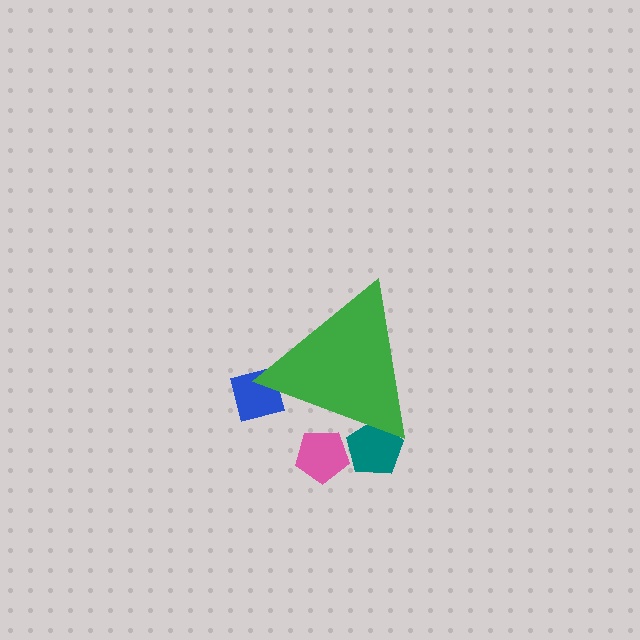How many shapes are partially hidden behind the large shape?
3 shapes are partially hidden.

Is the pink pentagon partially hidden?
Yes, the pink pentagon is partially hidden behind the green triangle.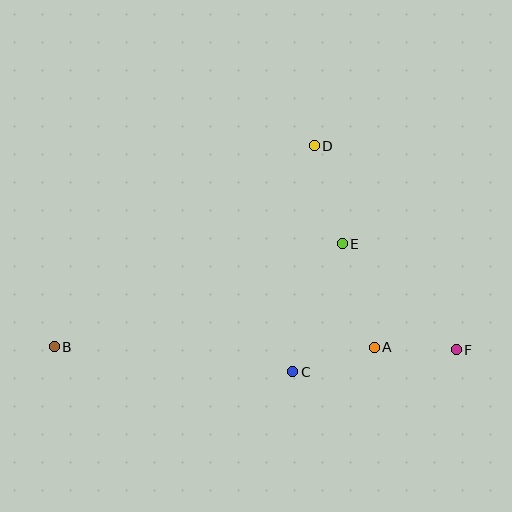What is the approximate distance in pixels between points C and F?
The distance between C and F is approximately 165 pixels.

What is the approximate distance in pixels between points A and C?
The distance between A and C is approximately 85 pixels.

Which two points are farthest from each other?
Points B and F are farthest from each other.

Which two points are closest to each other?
Points A and F are closest to each other.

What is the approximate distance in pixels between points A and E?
The distance between A and E is approximately 109 pixels.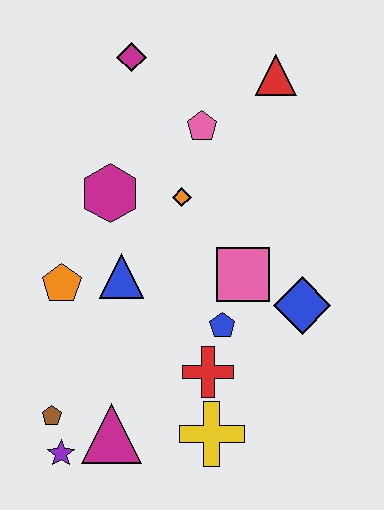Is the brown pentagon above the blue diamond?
No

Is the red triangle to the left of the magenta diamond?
No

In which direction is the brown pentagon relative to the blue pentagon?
The brown pentagon is to the left of the blue pentagon.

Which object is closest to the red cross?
The blue pentagon is closest to the red cross.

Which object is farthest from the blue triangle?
The red triangle is farthest from the blue triangle.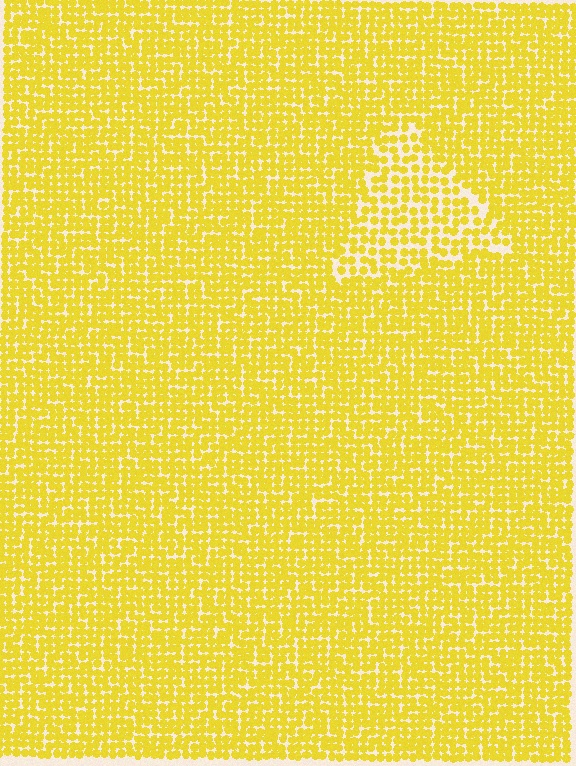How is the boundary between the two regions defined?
The boundary is defined by a change in element density (approximately 1.6x ratio). All elements are the same color, size, and shape.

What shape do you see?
I see a triangle.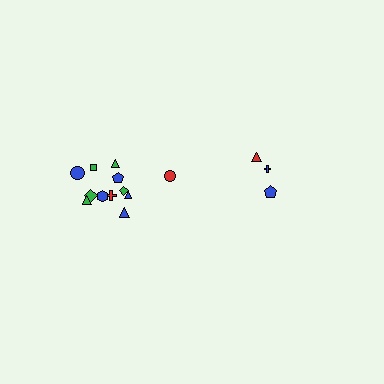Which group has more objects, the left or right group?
The left group.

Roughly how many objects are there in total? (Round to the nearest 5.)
Roughly 15 objects in total.